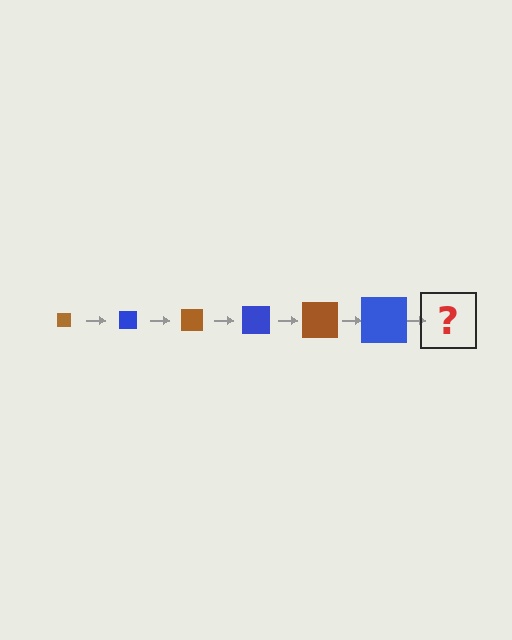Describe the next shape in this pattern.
It should be a brown square, larger than the previous one.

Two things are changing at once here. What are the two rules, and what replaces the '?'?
The two rules are that the square grows larger each step and the color cycles through brown and blue. The '?' should be a brown square, larger than the previous one.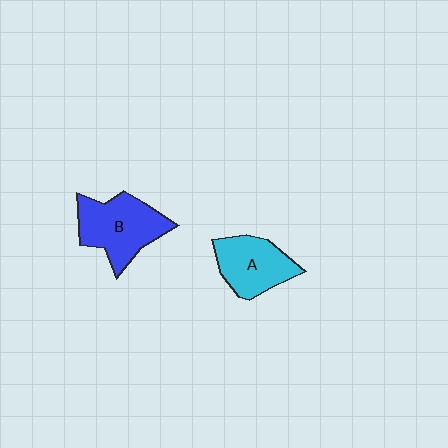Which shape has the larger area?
Shape B (blue).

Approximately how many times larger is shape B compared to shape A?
Approximately 1.2 times.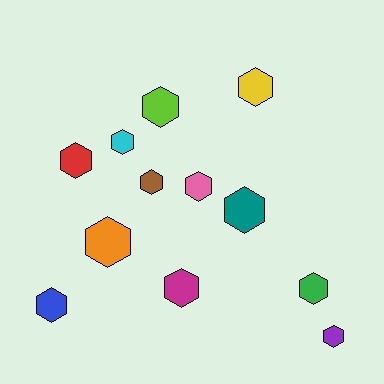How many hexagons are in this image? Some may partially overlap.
There are 12 hexagons.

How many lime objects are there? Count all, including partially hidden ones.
There is 1 lime object.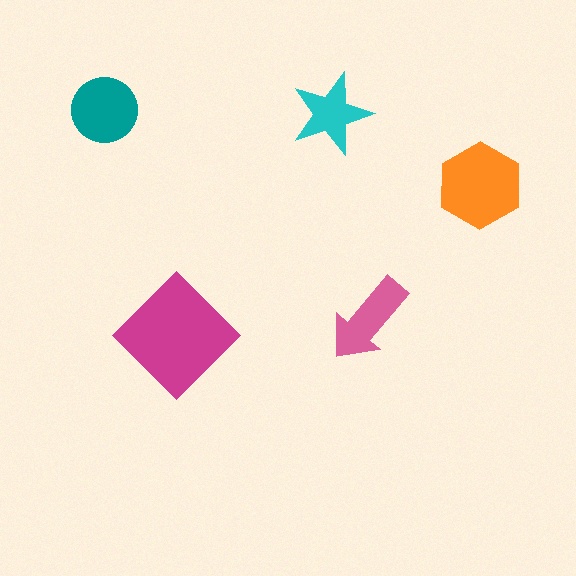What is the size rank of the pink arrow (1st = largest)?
4th.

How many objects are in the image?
There are 5 objects in the image.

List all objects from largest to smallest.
The magenta diamond, the orange hexagon, the teal circle, the pink arrow, the cyan star.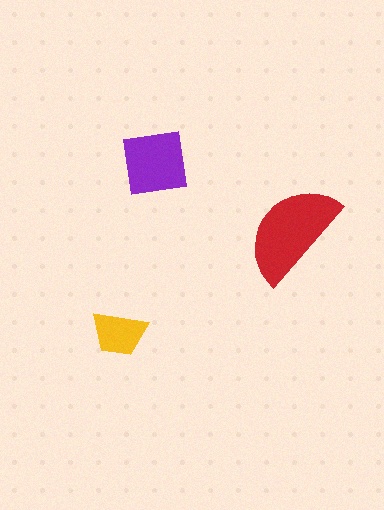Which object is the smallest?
The yellow trapezoid.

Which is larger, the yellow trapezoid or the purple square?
The purple square.